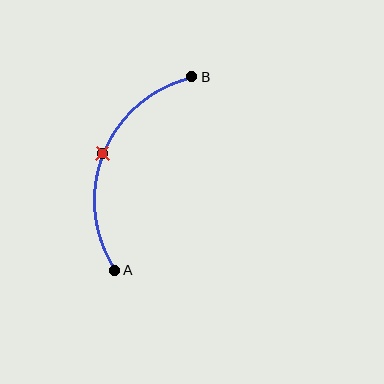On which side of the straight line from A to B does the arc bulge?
The arc bulges to the left of the straight line connecting A and B.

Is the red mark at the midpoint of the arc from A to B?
Yes. The red mark lies on the arc at equal arc-length from both A and B — it is the arc midpoint.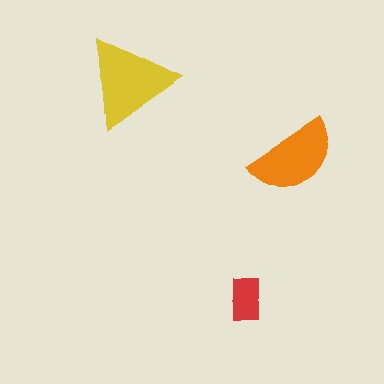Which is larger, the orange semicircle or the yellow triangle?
The yellow triangle.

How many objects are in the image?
There are 3 objects in the image.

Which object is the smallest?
The red rectangle.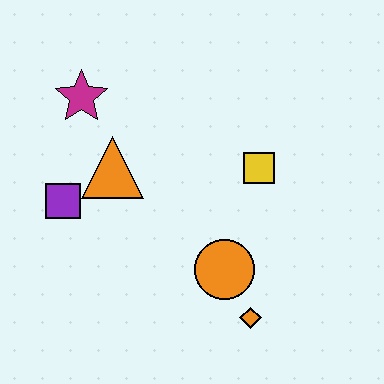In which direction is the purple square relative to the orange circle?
The purple square is to the left of the orange circle.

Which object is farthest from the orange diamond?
The magenta star is farthest from the orange diamond.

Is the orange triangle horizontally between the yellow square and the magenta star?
Yes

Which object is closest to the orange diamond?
The orange circle is closest to the orange diamond.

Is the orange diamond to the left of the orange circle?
No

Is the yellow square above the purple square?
Yes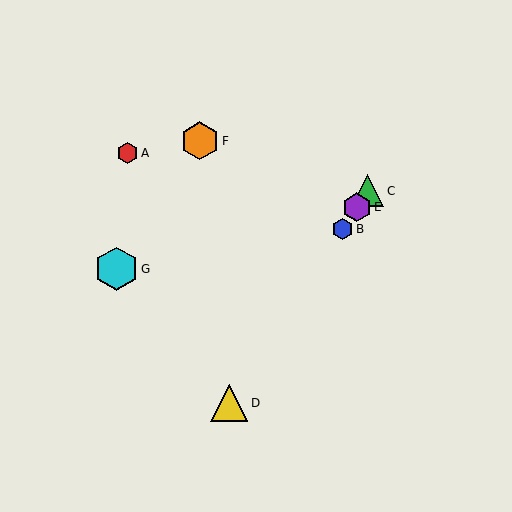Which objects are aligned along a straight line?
Objects B, C, D, E are aligned along a straight line.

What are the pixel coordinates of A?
Object A is at (127, 153).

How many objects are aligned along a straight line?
4 objects (B, C, D, E) are aligned along a straight line.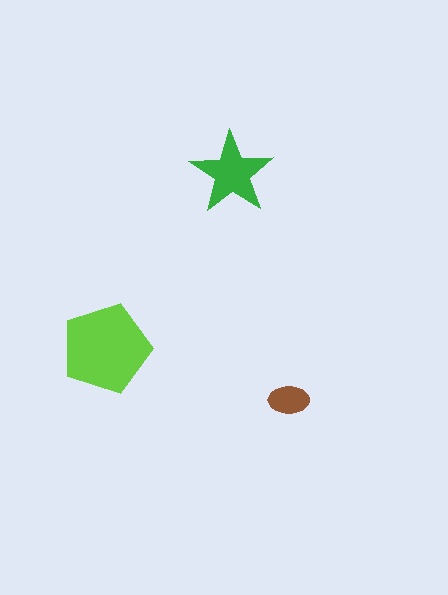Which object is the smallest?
The brown ellipse.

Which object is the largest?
The lime pentagon.